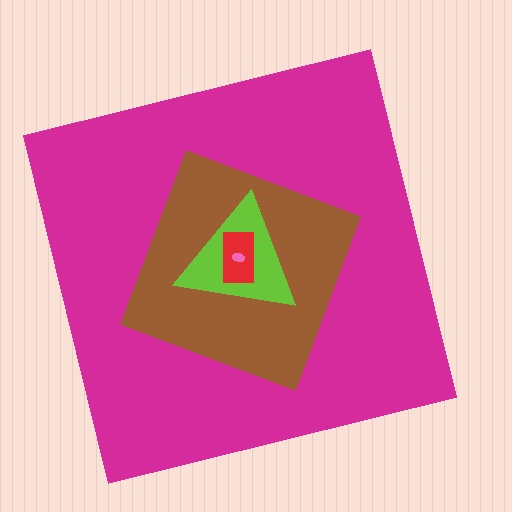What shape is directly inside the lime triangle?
The red rectangle.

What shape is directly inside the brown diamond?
The lime triangle.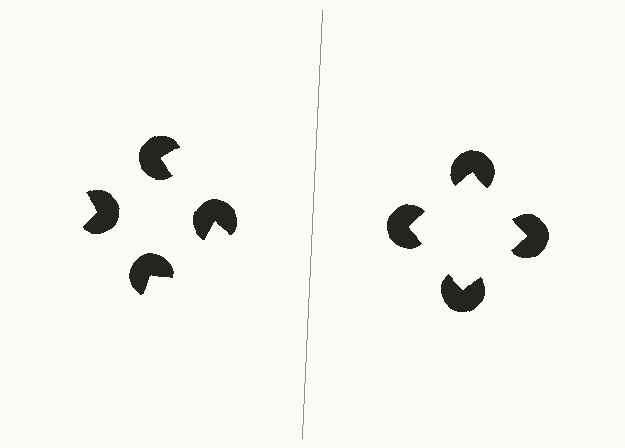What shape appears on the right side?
An illusory square.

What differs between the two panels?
The pac-man discs are positioned identically on both sides; only the wedge orientations differ. On the right they align to a square; on the left they are misaligned.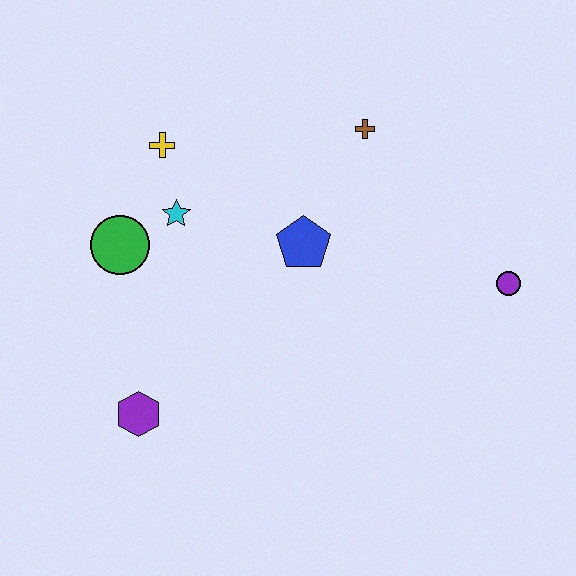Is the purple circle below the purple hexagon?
No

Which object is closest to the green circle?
The cyan star is closest to the green circle.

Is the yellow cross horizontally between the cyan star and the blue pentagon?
No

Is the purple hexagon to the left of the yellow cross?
Yes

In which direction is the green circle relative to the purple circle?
The green circle is to the left of the purple circle.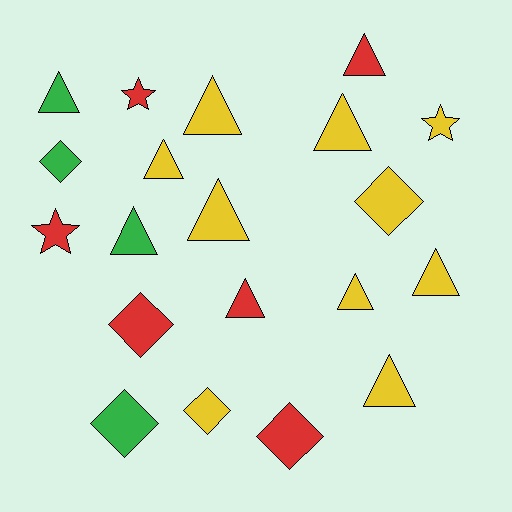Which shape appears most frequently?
Triangle, with 11 objects.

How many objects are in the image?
There are 20 objects.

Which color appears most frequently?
Yellow, with 10 objects.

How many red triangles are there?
There are 2 red triangles.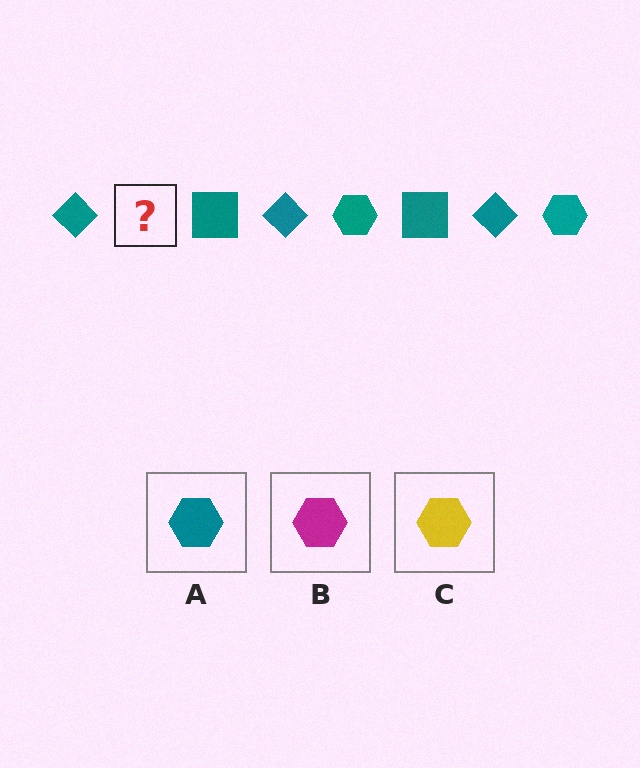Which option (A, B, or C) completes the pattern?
A.